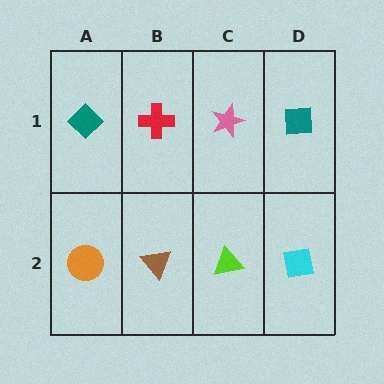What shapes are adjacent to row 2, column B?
A red cross (row 1, column B), an orange circle (row 2, column A), a lime triangle (row 2, column C).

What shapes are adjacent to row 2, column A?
A teal diamond (row 1, column A), a brown triangle (row 2, column B).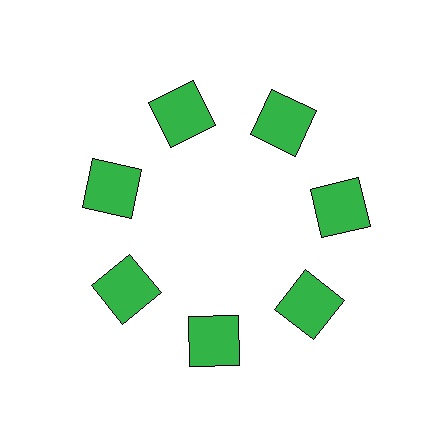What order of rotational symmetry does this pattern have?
This pattern has 7-fold rotational symmetry.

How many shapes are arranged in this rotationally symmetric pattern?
There are 7 shapes, arranged in 7 groups of 1.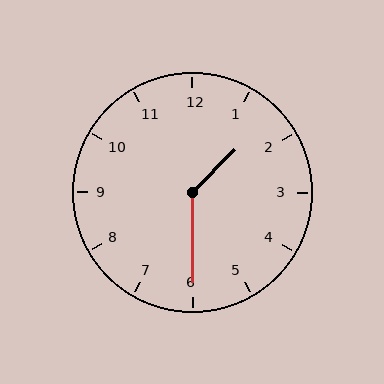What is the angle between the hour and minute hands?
Approximately 135 degrees.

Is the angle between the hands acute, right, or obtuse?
It is obtuse.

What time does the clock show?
1:30.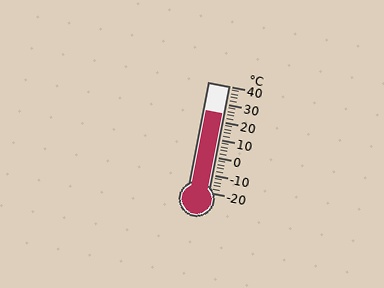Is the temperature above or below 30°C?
The temperature is below 30°C.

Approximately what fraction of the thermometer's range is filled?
The thermometer is filled to approximately 75% of its range.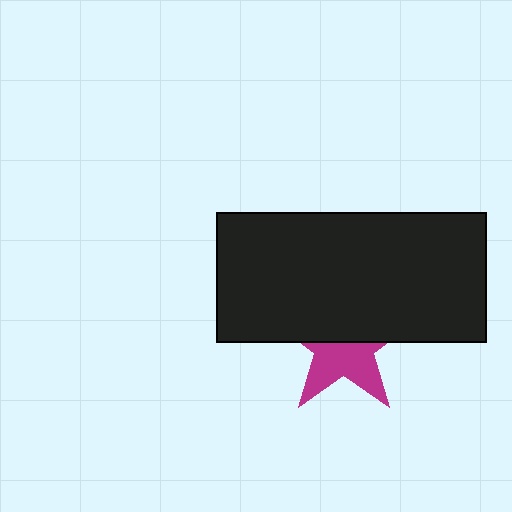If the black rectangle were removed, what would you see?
You would see the complete magenta star.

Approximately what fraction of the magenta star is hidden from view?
Roughly 53% of the magenta star is hidden behind the black rectangle.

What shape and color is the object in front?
The object in front is a black rectangle.